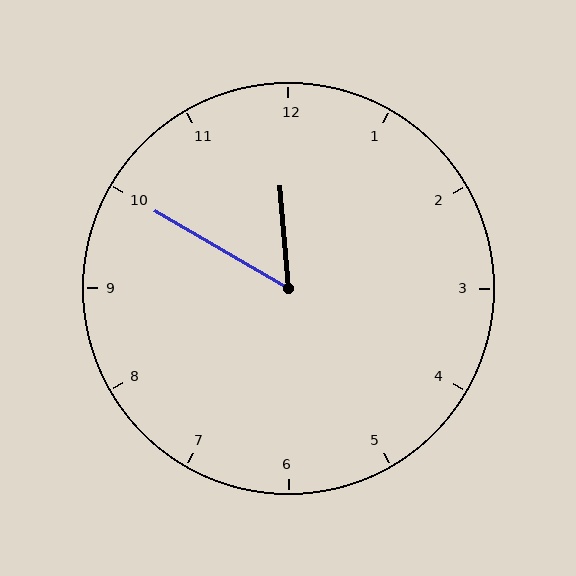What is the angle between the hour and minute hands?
Approximately 55 degrees.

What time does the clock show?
11:50.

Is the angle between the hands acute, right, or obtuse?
It is acute.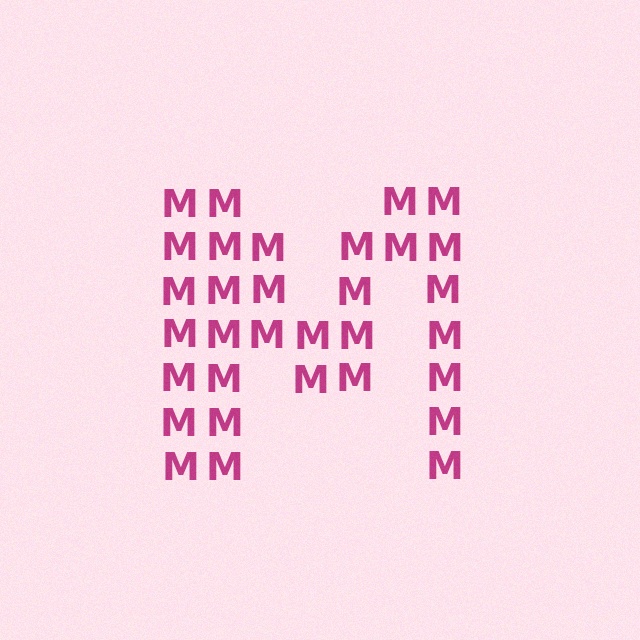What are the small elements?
The small elements are letter M's.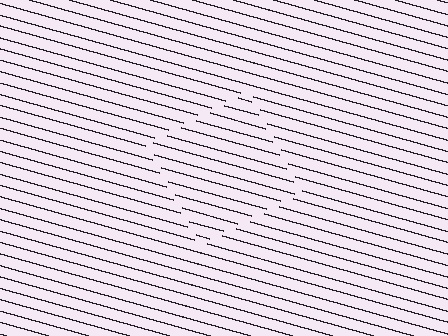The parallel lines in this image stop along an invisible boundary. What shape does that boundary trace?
An illusory square. The interior of the shape contains the same grating, shifted by half a period — the contour is defined by the phase discontinuity where line-ends from the inner and outer gratings abut.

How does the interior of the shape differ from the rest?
The interior of the shape contains the same grating, shifted by half a period — the contour is defined by the phase discontinuity where line-ends from the inner and outer gratings abut.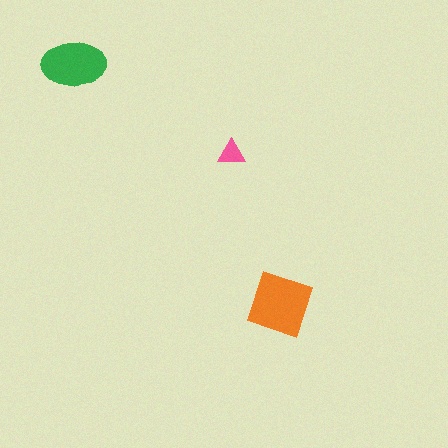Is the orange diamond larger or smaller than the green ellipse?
Larger.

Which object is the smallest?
The pink triangle.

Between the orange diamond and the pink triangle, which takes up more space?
The orange diamond.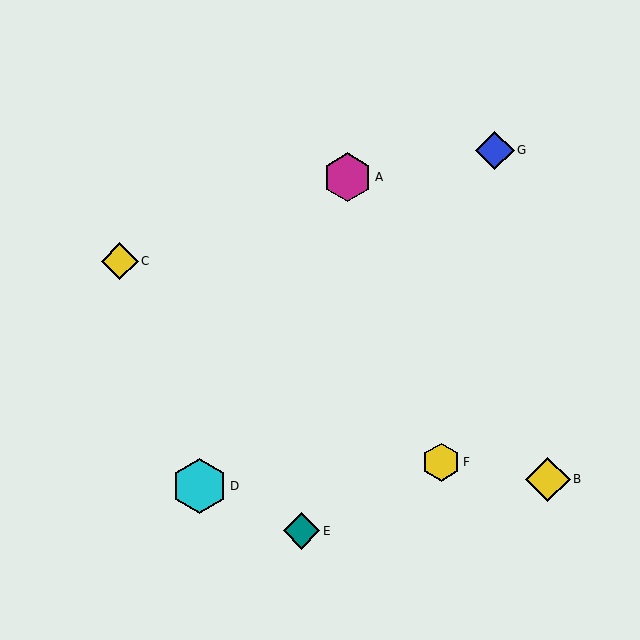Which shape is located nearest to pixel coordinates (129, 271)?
The yellow diamond (labeled C) at (120, 261) is nearest to that location.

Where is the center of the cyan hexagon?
The center of the cyan hexagon is at (200, 486).